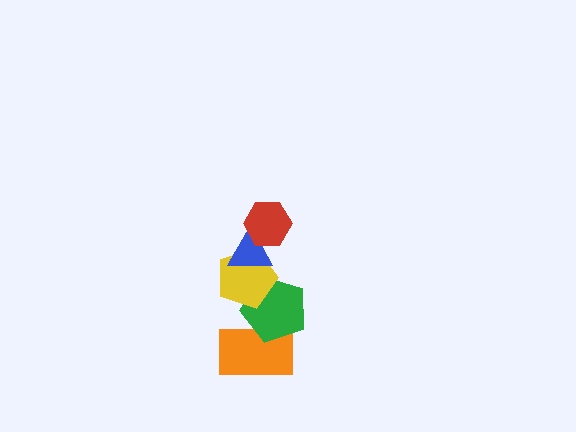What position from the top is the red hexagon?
The red hexagon is 1st from the top.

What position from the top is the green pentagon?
The green pentagon is 4th from the top.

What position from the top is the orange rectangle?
The orange rectangle is 5th from the top.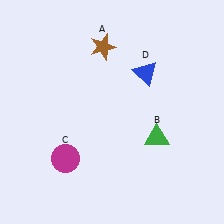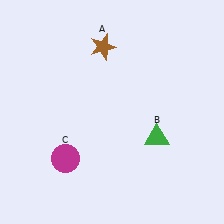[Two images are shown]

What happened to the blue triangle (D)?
The blue triangle (D) was removed in Image 2. It was in the top-right area of Image 1.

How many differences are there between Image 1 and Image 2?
There is 1 difference between the two images.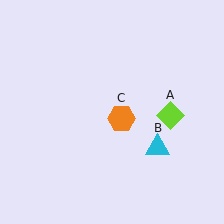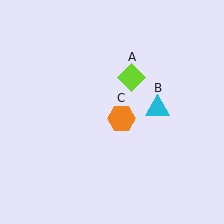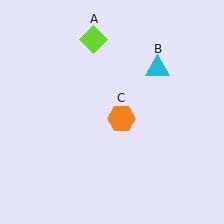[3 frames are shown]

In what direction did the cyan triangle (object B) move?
The cyan triangle (object B) moved up.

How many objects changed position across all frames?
2 objects changed position: lime diamond (object A), cyan triangle (object B).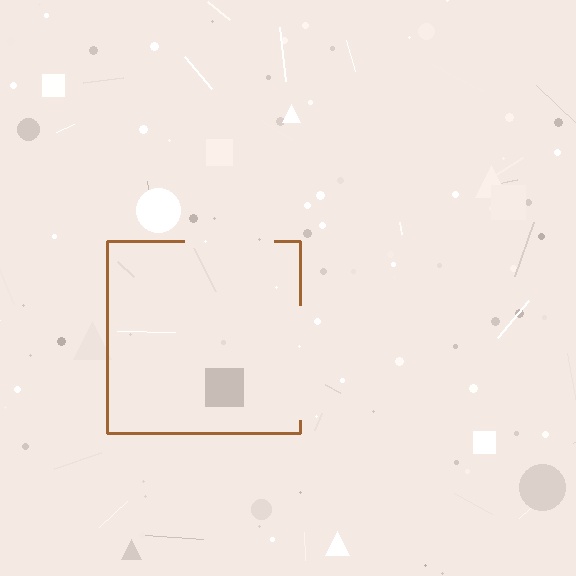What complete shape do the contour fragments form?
The contour fragments form a square.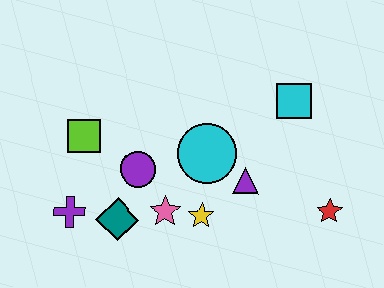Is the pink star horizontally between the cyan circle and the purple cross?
Yes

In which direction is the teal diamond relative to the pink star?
The teal diamond is to the left of the pink star.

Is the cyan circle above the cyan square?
No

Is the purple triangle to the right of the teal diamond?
Yes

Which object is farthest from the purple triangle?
The purple cross is farthest from the purple triangle.